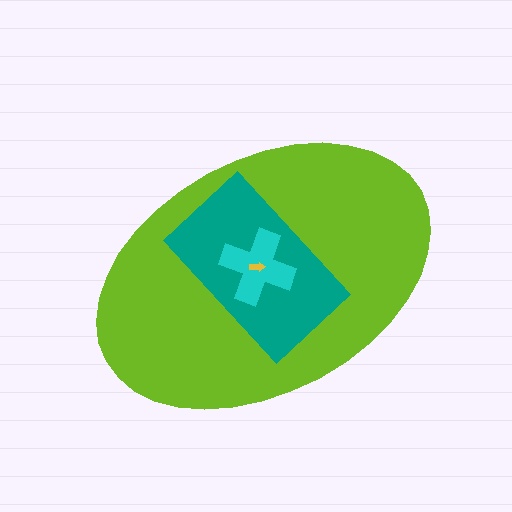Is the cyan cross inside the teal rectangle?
Yes.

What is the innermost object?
The yellow arrow.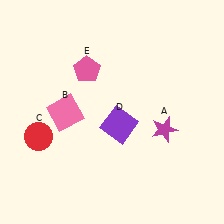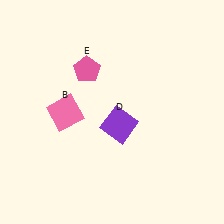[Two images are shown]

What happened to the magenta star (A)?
The magenta star (A) was removed in Image 2. It was in the bottom-right area of Image 1.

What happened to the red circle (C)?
The red circle (C) was removed in Image 2. It was in the bottom-left area of Image 1.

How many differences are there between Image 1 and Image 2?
There are 2 differences between the two images.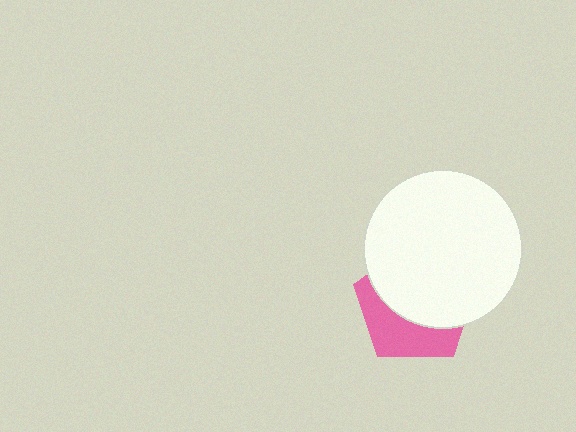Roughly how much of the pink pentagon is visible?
A small part of it is visible (roughly 39%).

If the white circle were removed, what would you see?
You would see the complete pink pentagon.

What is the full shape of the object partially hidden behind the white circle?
The partially hidden object is a pink pentagon.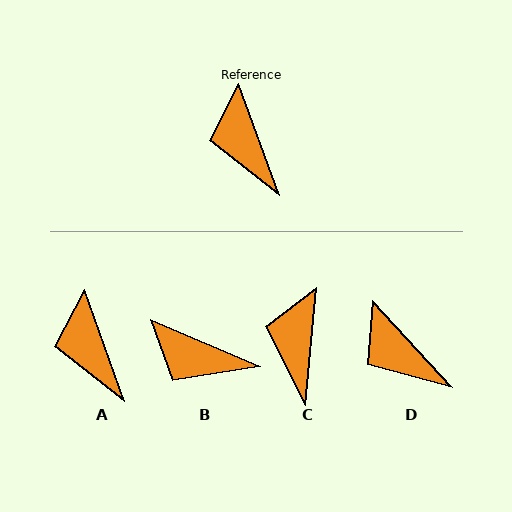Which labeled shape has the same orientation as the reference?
A.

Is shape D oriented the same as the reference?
No, it is off by about 23 degrees.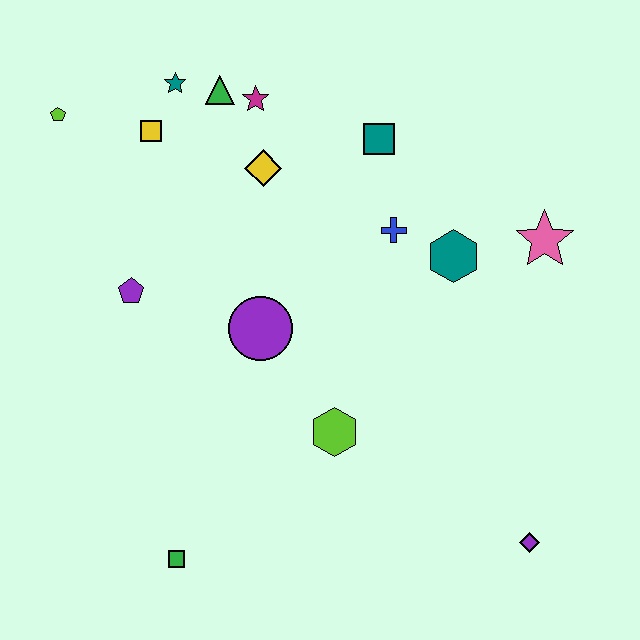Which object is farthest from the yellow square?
The purple diamond is farthest from the yellow square.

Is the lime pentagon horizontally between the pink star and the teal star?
No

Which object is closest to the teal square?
The blue cross is closest to the teal square.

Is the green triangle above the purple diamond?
Yes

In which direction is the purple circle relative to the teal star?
The purple circle is below the teal star.